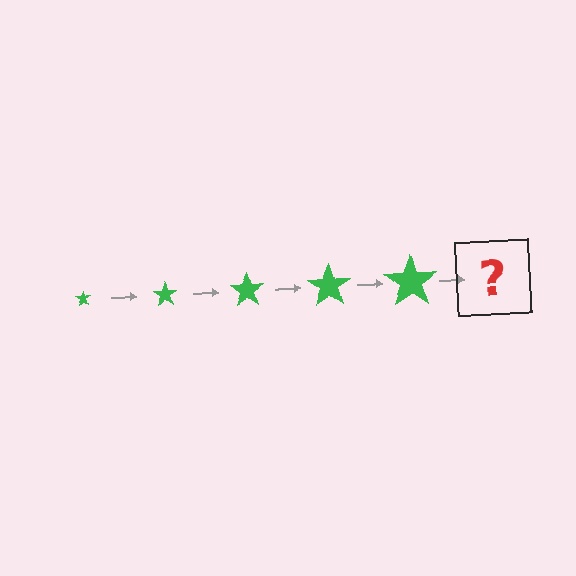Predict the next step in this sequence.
The next step is a green star, larger than the previous one.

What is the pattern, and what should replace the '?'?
The pattern is that the star gets progressively larger each step. The '?' should be a green star, larger than the previous one.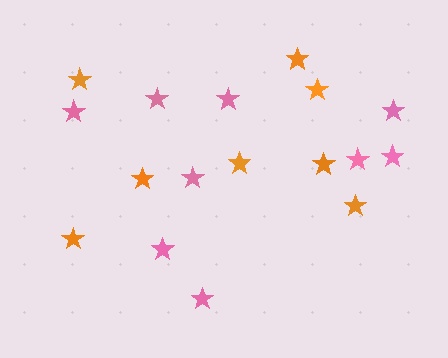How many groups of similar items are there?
There are 2 groups: one group of pink stars (9) and one group of orange stars (8).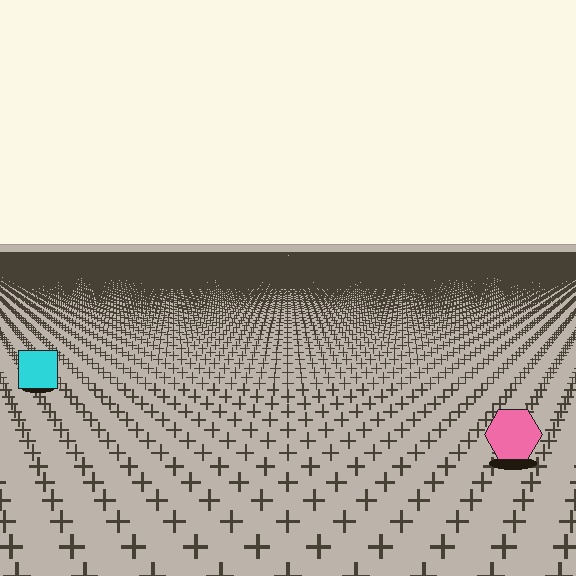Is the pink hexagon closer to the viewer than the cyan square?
Yes. The pink hexagon is closer — you can tell from the texture gradient: the ground texture is coarser near it.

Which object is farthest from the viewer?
The cyan square is farthest from the viewer. It appears smaller and the ground texture around it is denser.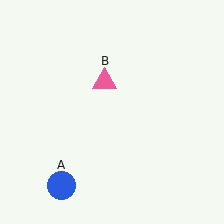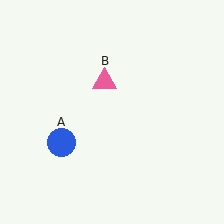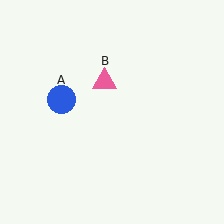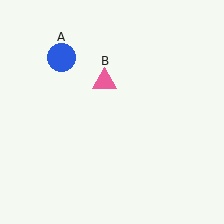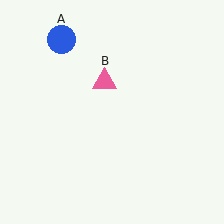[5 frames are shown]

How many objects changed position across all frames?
1 object changed position: blue circle (object A).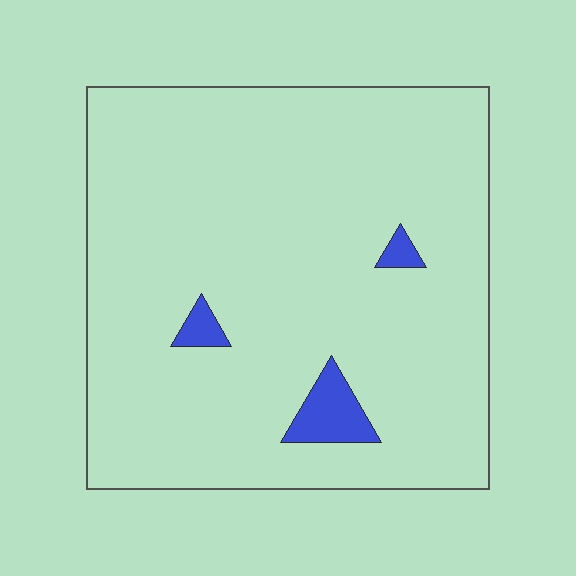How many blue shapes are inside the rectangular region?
3.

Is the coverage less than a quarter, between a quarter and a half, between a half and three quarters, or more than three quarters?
Less than a quarter.